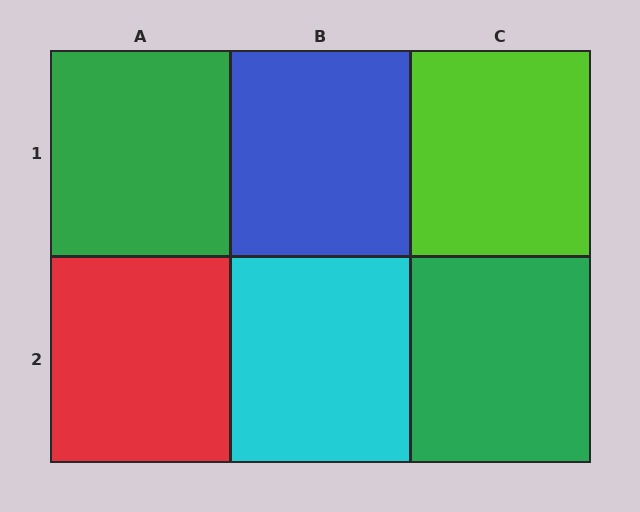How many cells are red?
1 cell is red.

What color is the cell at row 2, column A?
Red.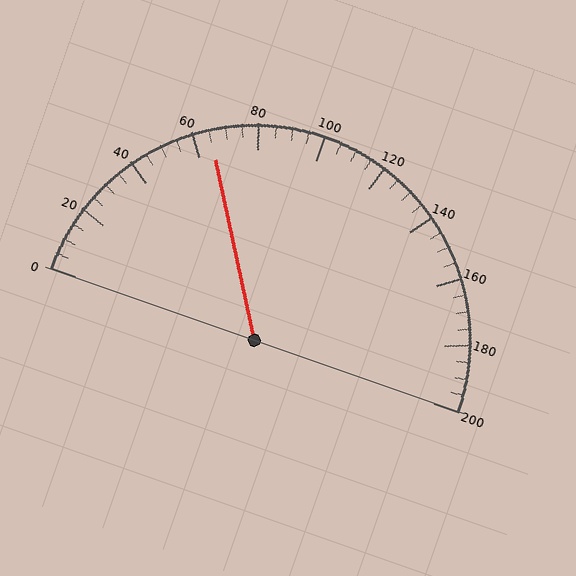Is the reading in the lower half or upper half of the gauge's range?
The reading is in the lower half of the range (0 to 200).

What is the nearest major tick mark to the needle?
The nearest major tick mark is 60.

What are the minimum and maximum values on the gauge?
The gauge ranges from 0 to 200.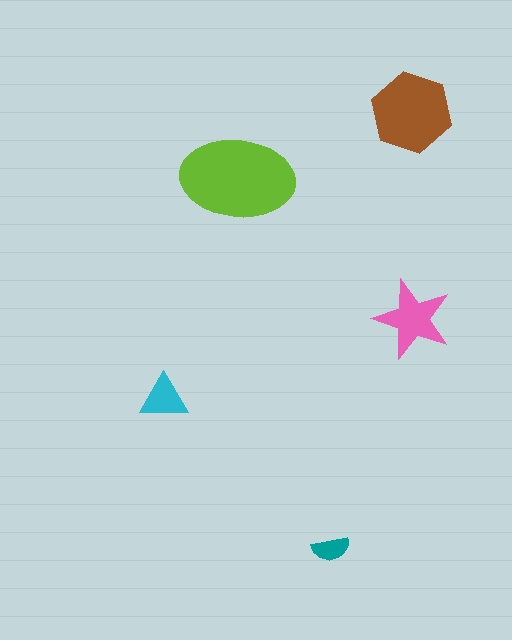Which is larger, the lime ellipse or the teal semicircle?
The lime ellipse.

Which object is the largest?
The lime ellipse.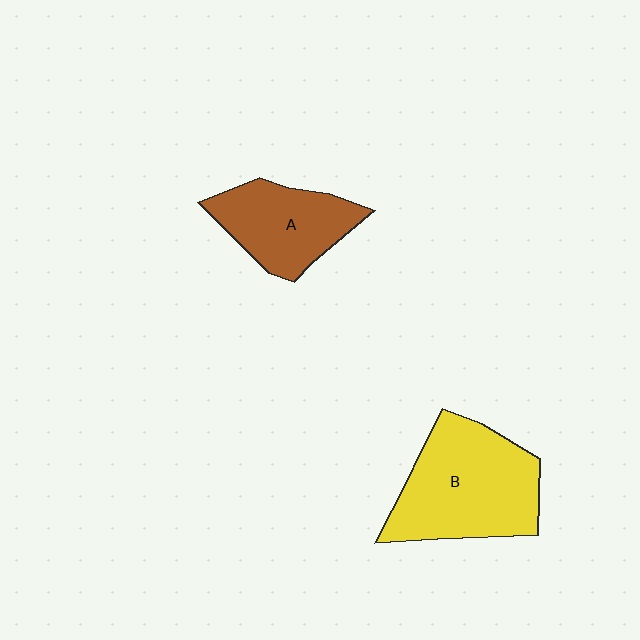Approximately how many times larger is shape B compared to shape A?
Approximately 1.5 times.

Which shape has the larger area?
Shape B (yellow).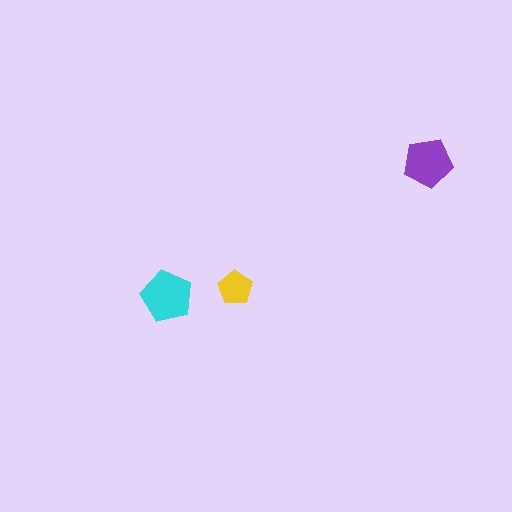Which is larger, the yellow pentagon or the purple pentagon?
The purple one.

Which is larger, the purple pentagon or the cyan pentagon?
The cyan one.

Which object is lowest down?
The cyan pentagon is bottommost.